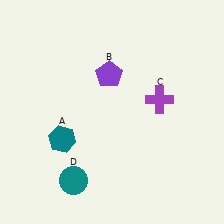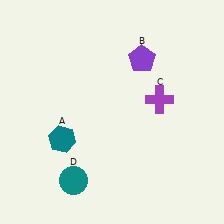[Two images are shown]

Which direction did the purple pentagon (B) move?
The purple pentagon (B) moved right.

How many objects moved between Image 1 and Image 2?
1 object moved between the two images.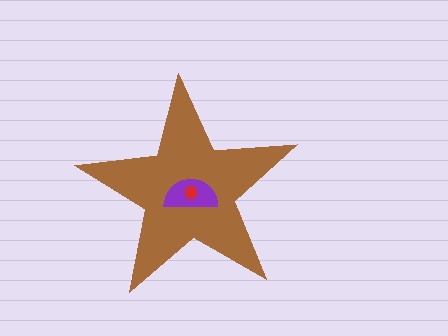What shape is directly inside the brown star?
The purple semicircle.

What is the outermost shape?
The brown star.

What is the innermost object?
The red hexagon.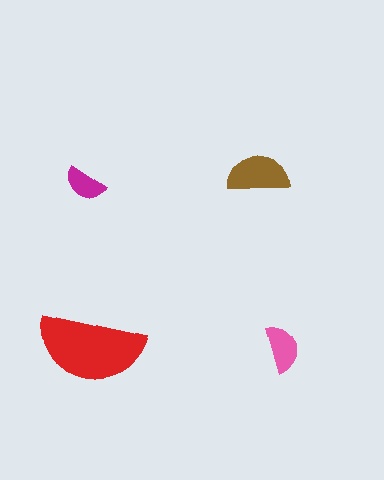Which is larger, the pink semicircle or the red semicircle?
The red one.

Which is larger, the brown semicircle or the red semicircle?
The red one.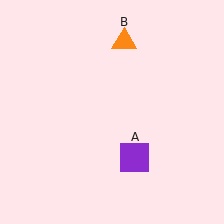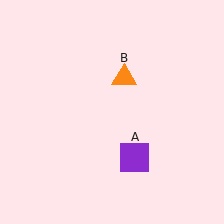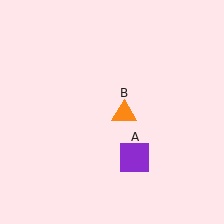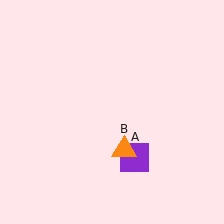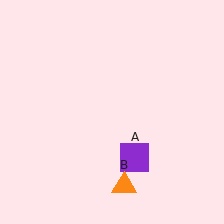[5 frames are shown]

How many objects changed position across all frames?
1 object changed position: orange triangle (object B).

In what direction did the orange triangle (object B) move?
The orange triangle (object B) moved down.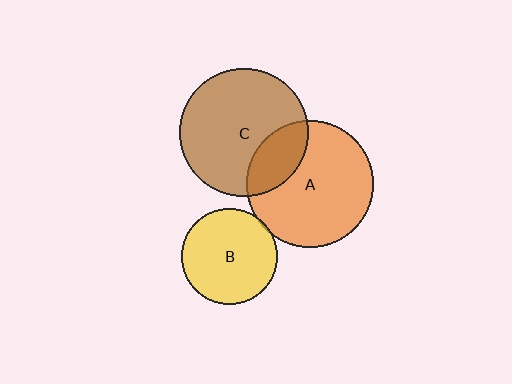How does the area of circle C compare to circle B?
Approximately 1.8 times.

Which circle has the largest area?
Circle C (brown).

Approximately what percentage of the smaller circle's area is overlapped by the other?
Approximately 25%.